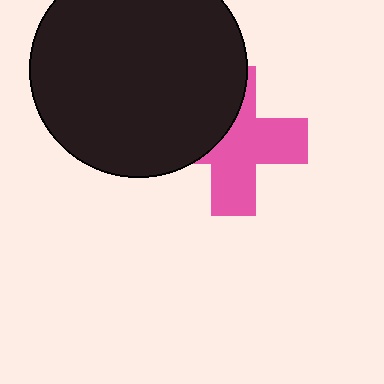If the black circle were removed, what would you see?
You would see the complete pink cross.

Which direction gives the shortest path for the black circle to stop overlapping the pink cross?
Moving left gives the shortest separation.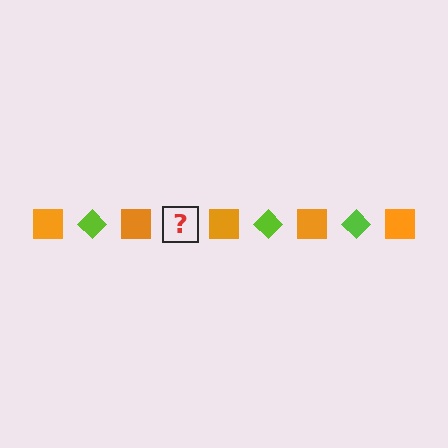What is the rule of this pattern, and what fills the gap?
The rule is that the pattern alternates between orange square and lime diamond. The gap should be filled with a lime diamond.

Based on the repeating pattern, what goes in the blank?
The blank should be a lime diamond.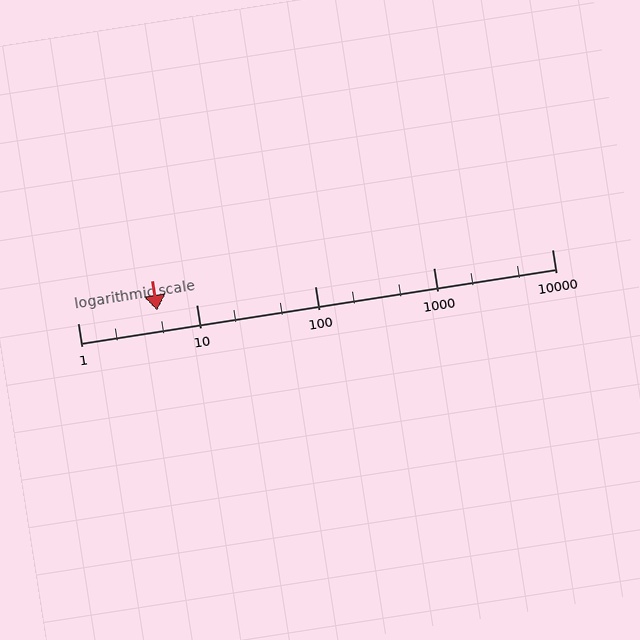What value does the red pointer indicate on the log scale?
The pointer indicates approximately 4.7.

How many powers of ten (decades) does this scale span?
The scale spans 4 decades, from 1 to 10000.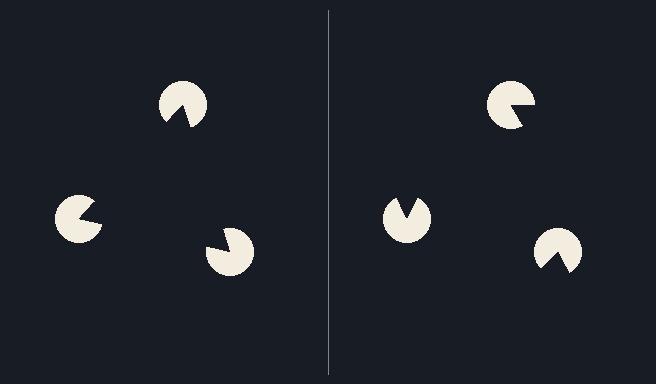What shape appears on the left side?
An illusory triangle.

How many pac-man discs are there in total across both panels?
6 — 3 on each side.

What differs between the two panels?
The pac-man discs are positioned identically on both sides; only the wedge orientations differ. On the left they align to a triangle; on the right they are misaligned.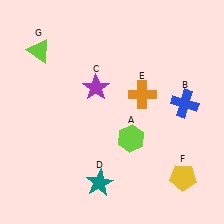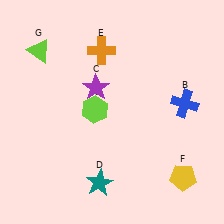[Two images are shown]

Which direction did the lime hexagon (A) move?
The lime hexagon (A) moved left.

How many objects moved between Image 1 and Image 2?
2 objects moved between the two images.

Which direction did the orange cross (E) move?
The orange cross (E) moved up.